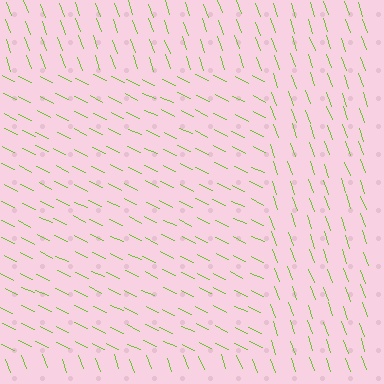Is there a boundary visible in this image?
Yes, there is a texture boundary formed by a change in line orientation.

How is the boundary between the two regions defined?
The boundary is defined purely by a change in line orientation (approximately 45 degrees difference). All lines are the same color and thickness.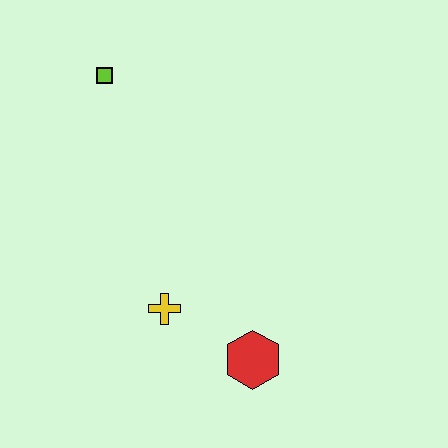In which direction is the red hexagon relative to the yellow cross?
The red hexagon is to the right of the yellow cross.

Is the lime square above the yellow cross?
Yes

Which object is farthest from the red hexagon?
The lime square is farthest from the red hexagon.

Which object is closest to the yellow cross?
The red hexagon is closest to the yellow cross.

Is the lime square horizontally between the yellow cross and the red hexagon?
No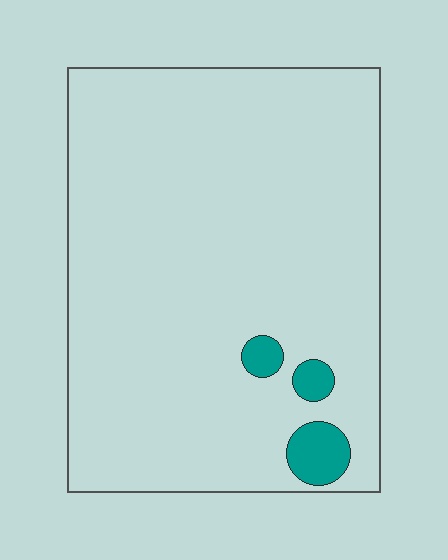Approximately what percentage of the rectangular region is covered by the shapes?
Approximately 5%.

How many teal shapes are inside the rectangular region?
3.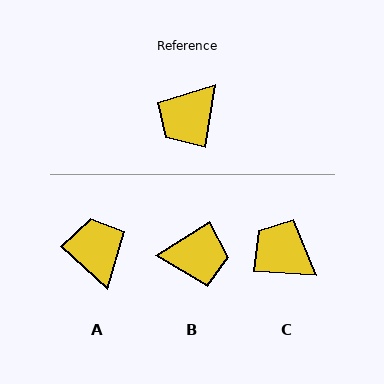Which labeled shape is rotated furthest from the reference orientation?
B, about 131 degrees away.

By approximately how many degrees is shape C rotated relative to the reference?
Approximately 85 degrees clockwise.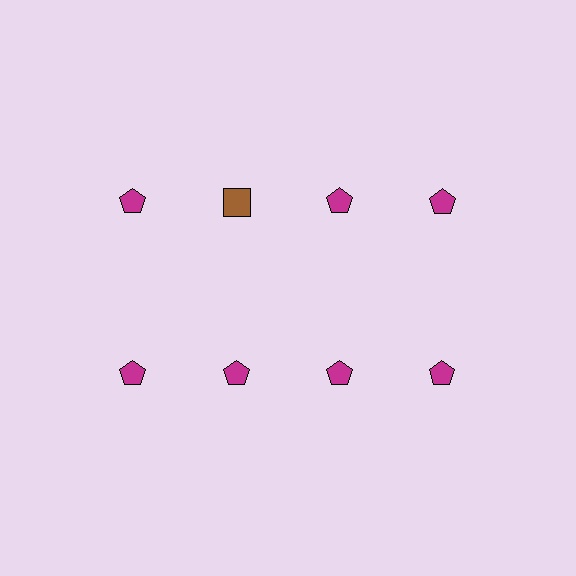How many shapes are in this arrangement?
There are 8 shapes arranged in a grid pattern.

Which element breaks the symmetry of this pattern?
The brown square in the top row, second from left column breaks the symmetry. All other shapes are magenta pentagons.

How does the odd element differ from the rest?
It differs in both color (brown instead of magenta) and shape (square instead of pentagon).